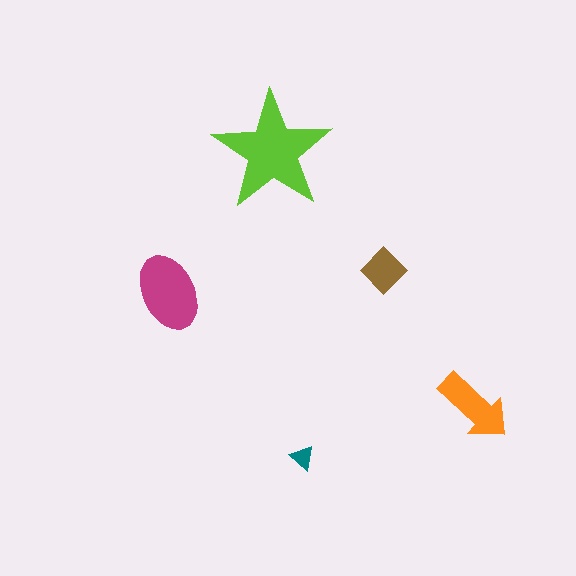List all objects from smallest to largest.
The teal triangle, the brown diamond, the orange arrow, the magenta ellipse, the lime star.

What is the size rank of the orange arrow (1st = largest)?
3rd.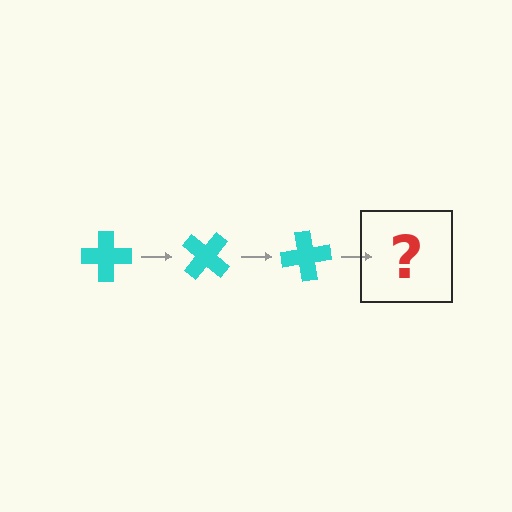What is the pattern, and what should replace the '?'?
The pattern is that the cross rotates 40 degrees each step. The '?' should be a cyan cross rotated 120 degrees.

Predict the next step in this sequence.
The next step is a cyan cross rotated 120 degrees.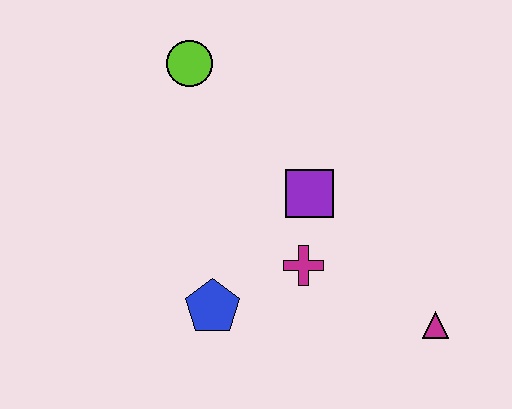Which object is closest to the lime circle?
The purple square is closest to the lime circle.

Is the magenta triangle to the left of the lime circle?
No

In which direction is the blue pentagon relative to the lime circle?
The blue pentagon is below the lime circle.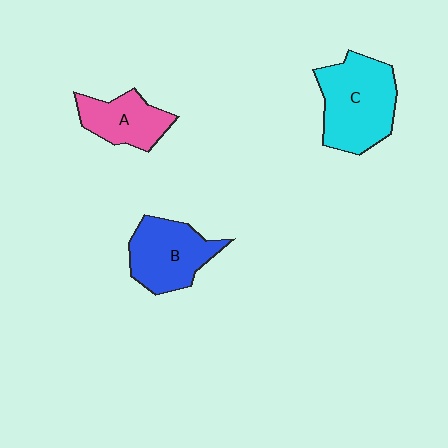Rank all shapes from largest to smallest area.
From largest to smallest: C (cyan), B (blue), A (pink).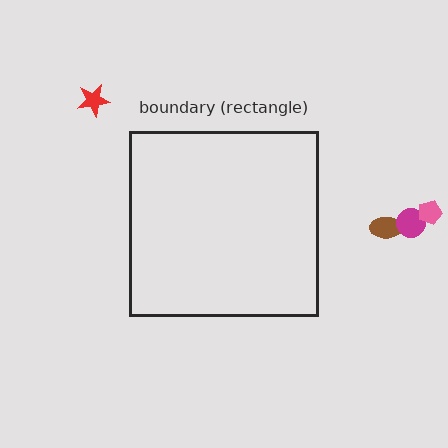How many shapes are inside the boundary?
0 inside, 4 outside.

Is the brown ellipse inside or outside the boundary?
Outside.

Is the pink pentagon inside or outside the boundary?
Outside.